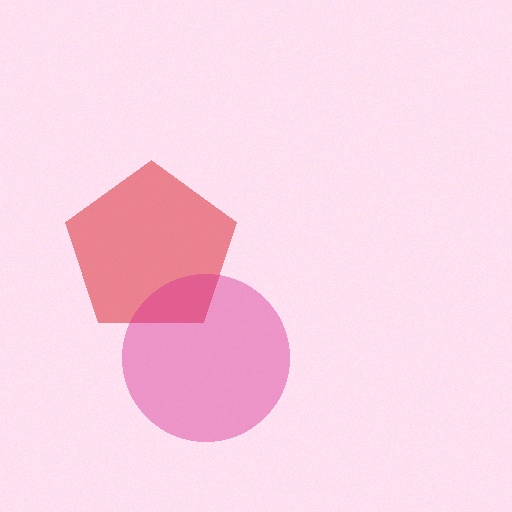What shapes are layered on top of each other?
The layered shapes are: a red pentagon, a magenta circle.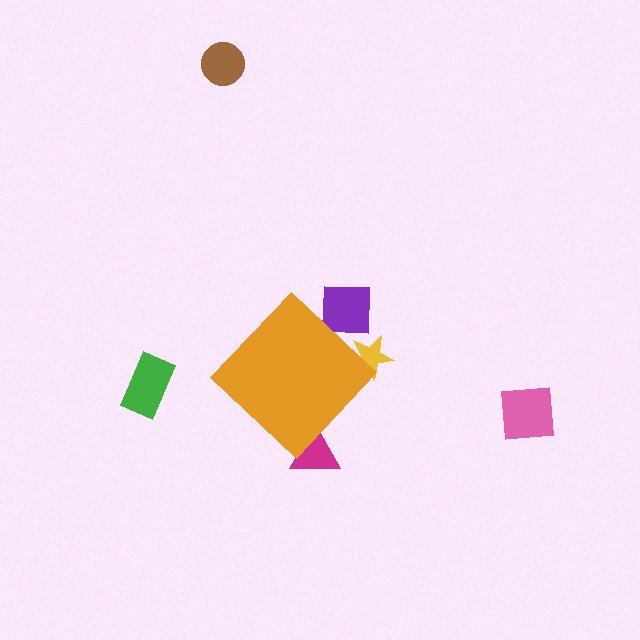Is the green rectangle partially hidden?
No, the green rectangle is fully visible.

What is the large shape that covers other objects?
An orange diamond.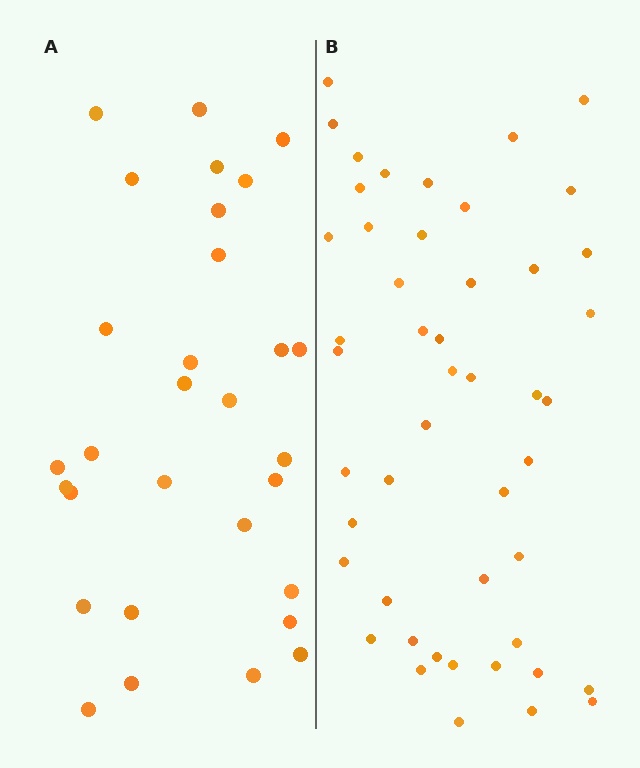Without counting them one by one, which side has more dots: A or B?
Region B (the right region) has more dots.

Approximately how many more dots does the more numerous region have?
Region B has approximately 20 more dots than region A.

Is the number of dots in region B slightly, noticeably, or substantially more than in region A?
Region B has substantially more. The ratio is roughly 1.6 to 1.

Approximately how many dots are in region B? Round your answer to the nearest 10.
About 50 dots. (The exact count is 48, which rounds to 50.)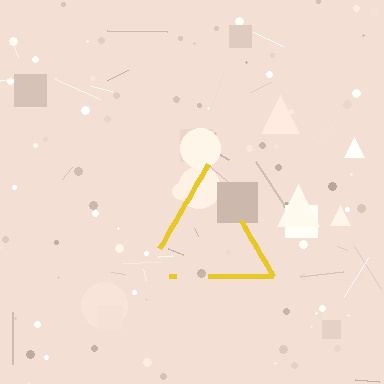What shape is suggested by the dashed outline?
The dashed outline suggests a triangle.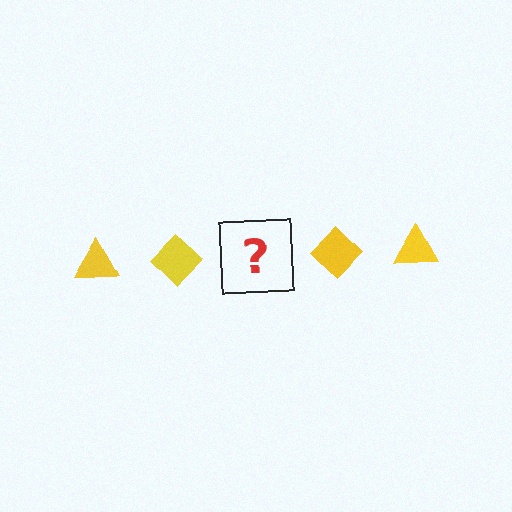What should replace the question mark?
The question mark should be replaced with a yellow triangle.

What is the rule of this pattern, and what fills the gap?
The rule is that the pattern cycles through triangle, diamond shapes in yellow. The gap should be filled with a yellow triangle.